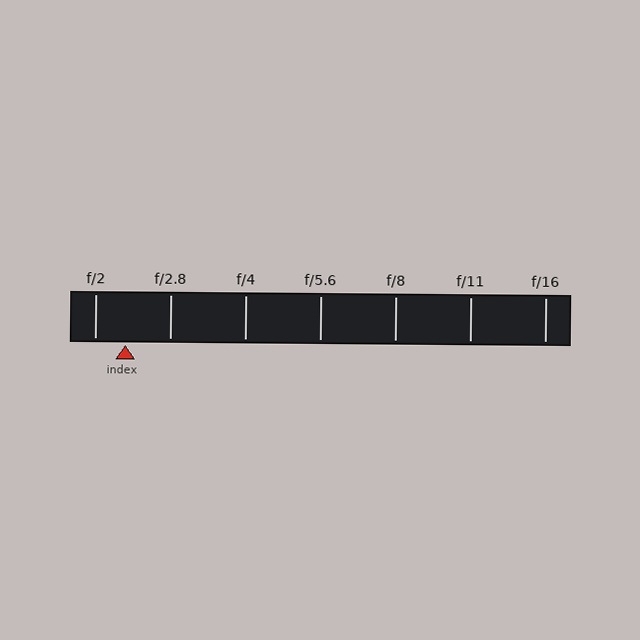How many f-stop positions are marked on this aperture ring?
There are 7 f-stop positions marked.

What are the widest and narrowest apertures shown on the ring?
The widest aperture shown is f/2 and the narrowest is f/16.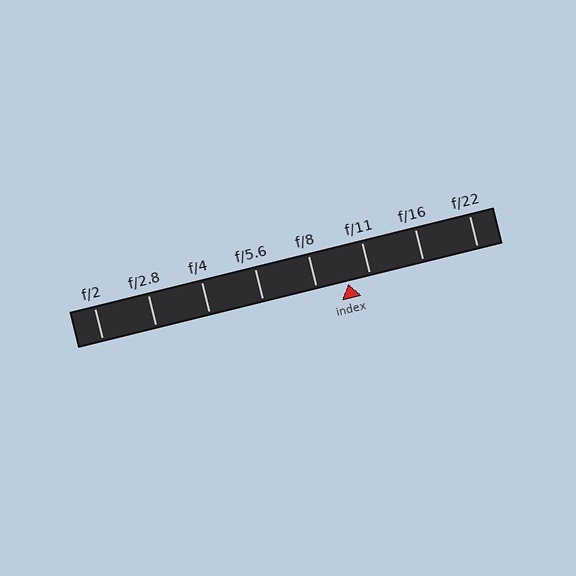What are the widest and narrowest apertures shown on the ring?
The widest aperture shown is f/2 and the narrowest is f/22.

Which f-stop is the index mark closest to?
The index mark is closest to f/11.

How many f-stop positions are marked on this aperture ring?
There are 8 f-stop positions marked.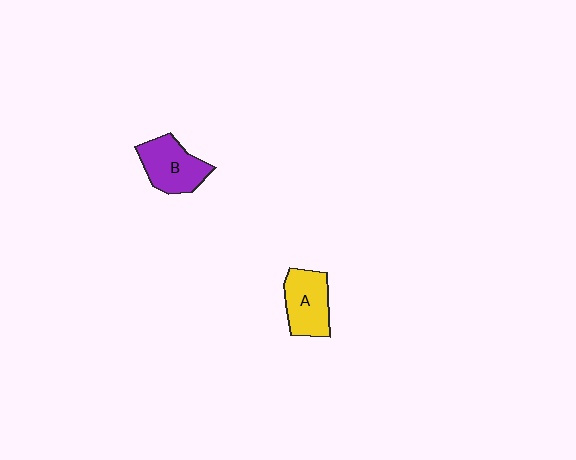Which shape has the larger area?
Shape B (purple).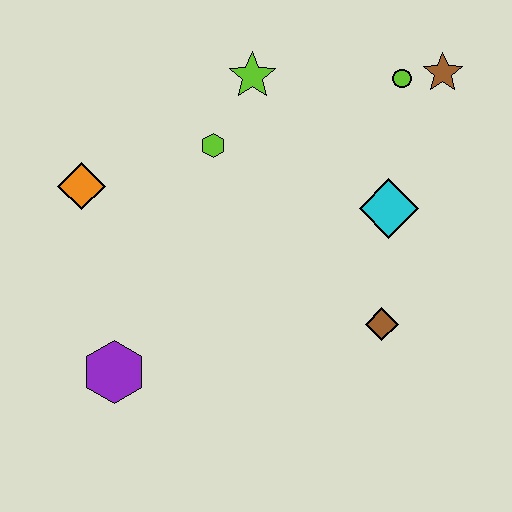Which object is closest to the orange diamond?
The lime hexagon is closest to the orange diamond.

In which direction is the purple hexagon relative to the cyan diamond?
The purple hexagon is to the left of the cyan diamond.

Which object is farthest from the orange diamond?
The brown star is farthest from the orange diamond.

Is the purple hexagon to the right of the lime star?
No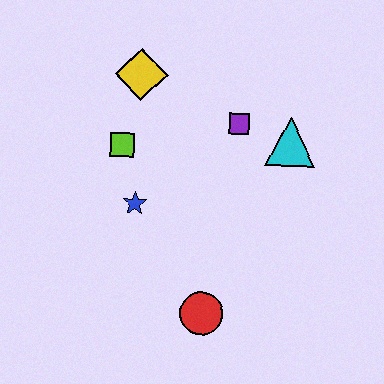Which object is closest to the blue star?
The lime square is closest to the blue star.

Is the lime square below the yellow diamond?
Yes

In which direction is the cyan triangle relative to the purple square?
The cyan triangle is to the right of the purple square.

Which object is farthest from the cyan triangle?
The red circle is farthest from the cyan triangle.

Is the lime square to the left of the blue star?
Yes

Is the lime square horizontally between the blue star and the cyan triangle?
No